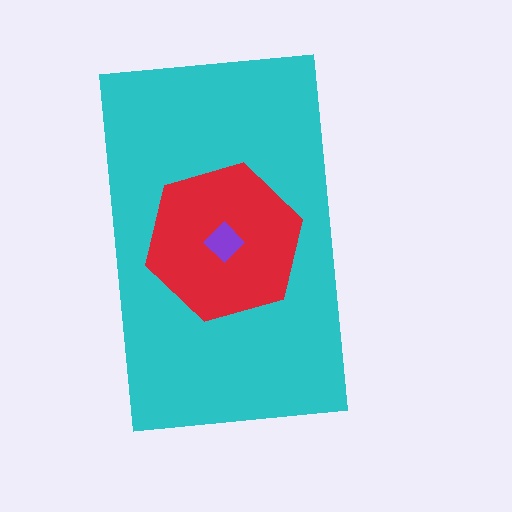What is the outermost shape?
The cyan rectangle.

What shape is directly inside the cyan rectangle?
The red hexagon.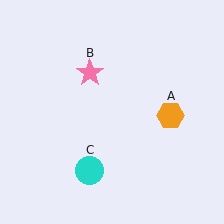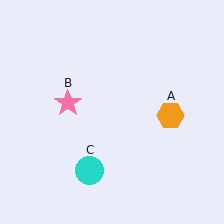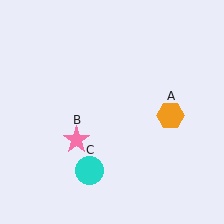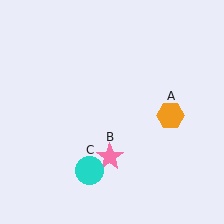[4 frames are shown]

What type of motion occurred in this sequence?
The pink star (object B) rotated counterclockwise around the center of the scene.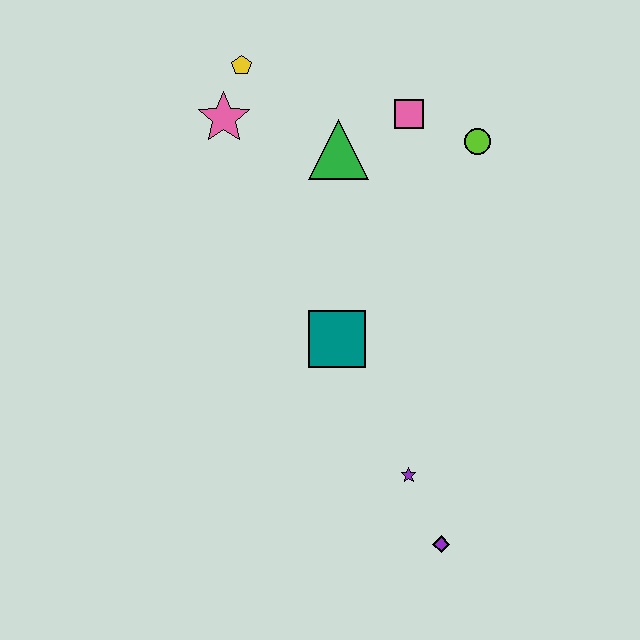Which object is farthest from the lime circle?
The purple diamond is farthest from the lime circle.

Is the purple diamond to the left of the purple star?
No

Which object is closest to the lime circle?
The pink square is closest to the lime circle.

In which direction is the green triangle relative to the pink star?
The green triangle is to the right of the pink star.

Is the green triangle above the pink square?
No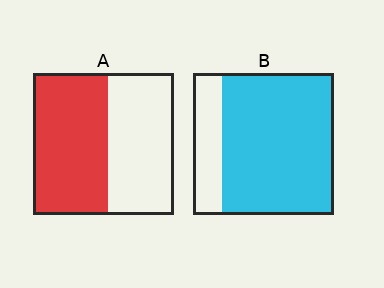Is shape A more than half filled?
Roughly half.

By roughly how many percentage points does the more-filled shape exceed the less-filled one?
By roughly 25 percentage points (B over A).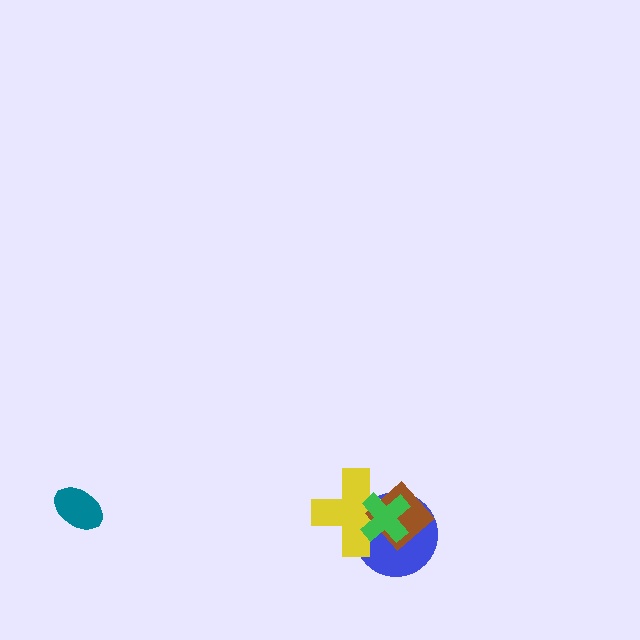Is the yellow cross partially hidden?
Yes, it is partially covered by another shape.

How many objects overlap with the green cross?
3 objects overlap with the green cross.